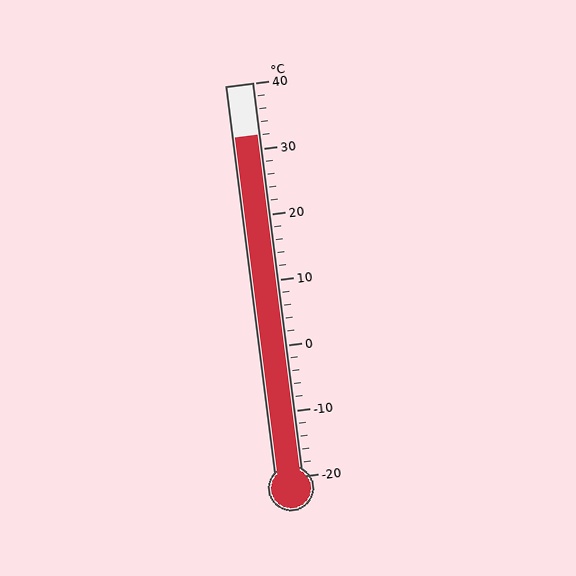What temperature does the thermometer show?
The thermometer shows approximately 32°C.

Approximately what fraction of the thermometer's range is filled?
The thermometer is filled to approximately 85% of its range.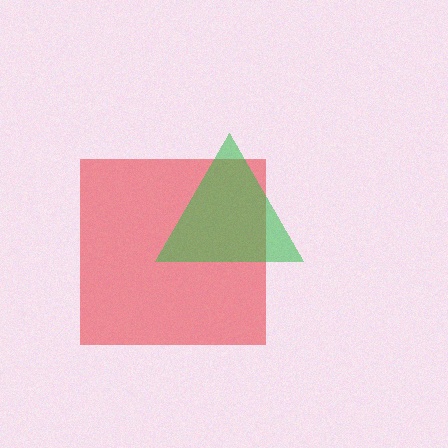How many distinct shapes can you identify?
There are 2 distinct shapes: a red square, a green triangle.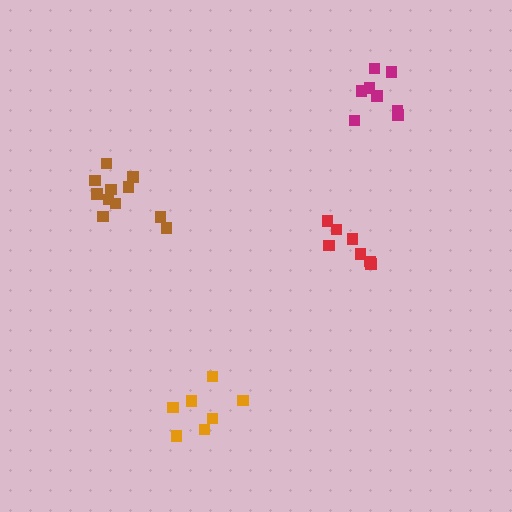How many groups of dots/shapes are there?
There are 4 groups.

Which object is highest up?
The magenta cluster is topmost.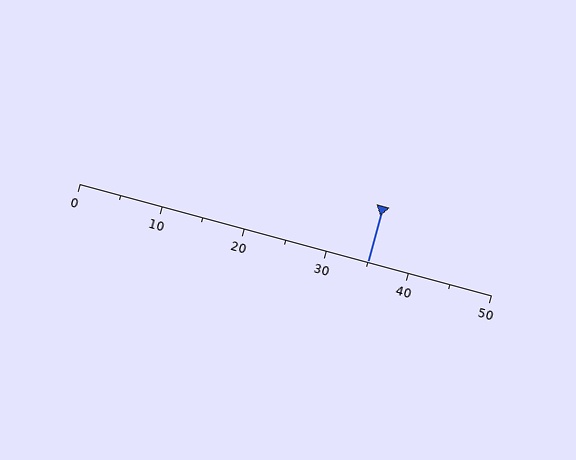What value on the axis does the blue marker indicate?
The marker indicates approximately 35.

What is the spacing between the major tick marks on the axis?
The major ticks are spaced 10 apart.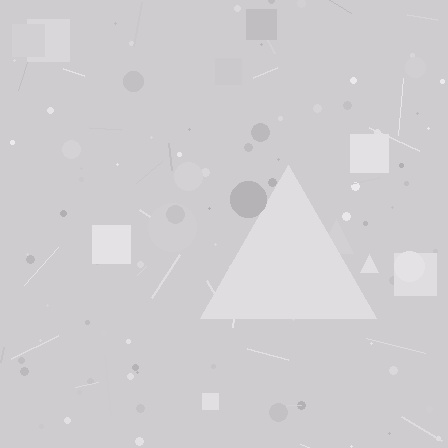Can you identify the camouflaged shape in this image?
The camouflaged shape is a triangle.